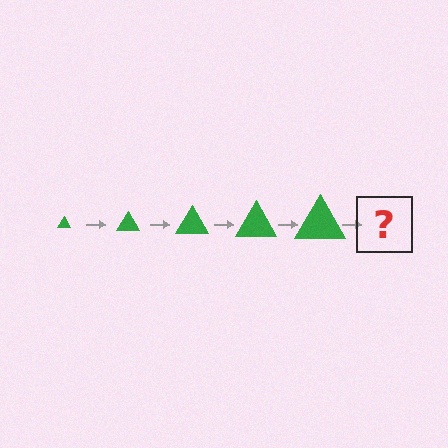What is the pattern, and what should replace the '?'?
The pattern is that the triangle gets progressively larger each step. The '?' should be a green triangle, larger than the previous one.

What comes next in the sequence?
The next element should be a green triangle, larger than the previous one.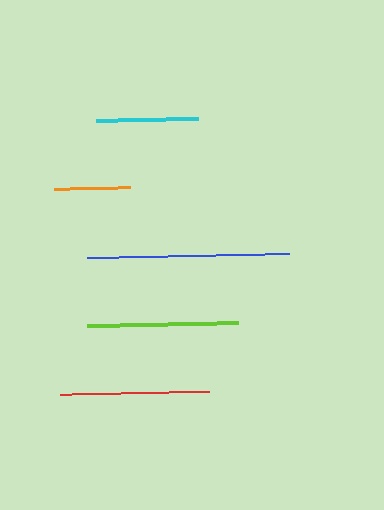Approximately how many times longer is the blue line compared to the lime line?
The blue line is approximately 1.3 times the length of the lime line.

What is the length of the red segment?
The red segment is approximately 150 pixels long.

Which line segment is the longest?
The blue line is the longest at approximately 202 pixels.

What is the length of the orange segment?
The orange segment is approximately 76 pixels long.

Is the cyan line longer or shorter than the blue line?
The blue line is longer than the cyan line.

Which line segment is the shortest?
The orange line is the shortest at approximately 76 pixels.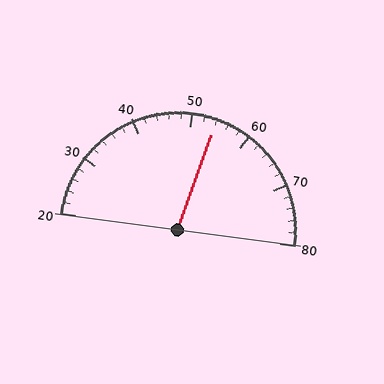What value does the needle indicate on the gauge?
The needle indicates approximately 54.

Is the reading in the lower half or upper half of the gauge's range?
The reading is in the upper half of the range (20 to 80).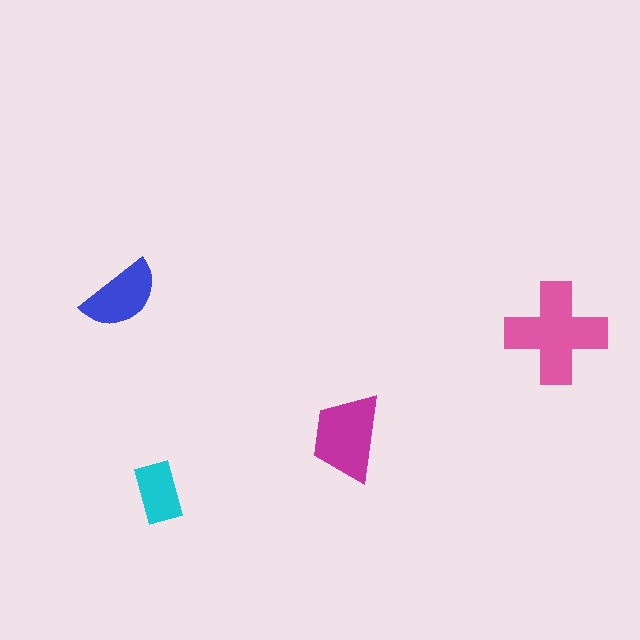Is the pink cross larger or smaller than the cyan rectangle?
Larger.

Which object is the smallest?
The cyan rectangle.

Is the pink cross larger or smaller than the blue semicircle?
Larger.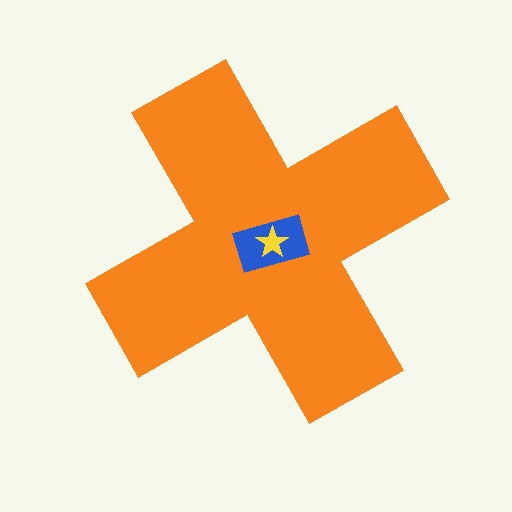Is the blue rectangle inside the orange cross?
Yes.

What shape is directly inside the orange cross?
The blue rectangle.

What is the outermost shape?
The orange cross.